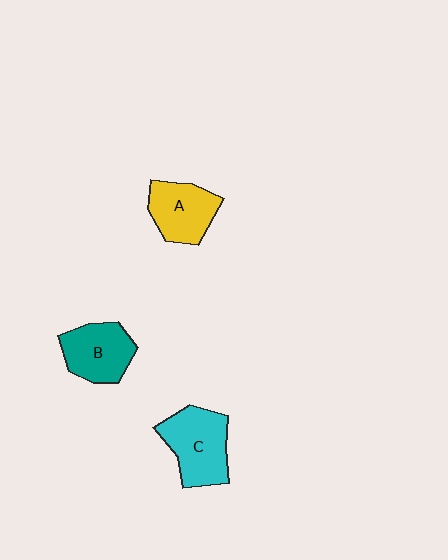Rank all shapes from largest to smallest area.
From largest to smallest: C (cyan), B (teal), A (yellow).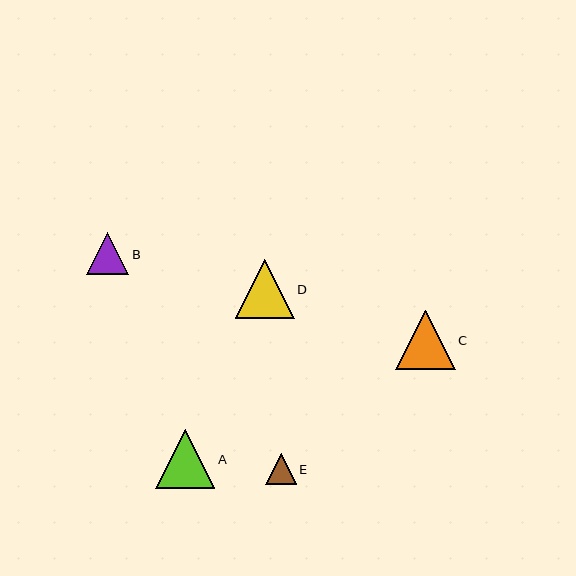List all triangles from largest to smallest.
From largest to smallest: A, C, D, B, E.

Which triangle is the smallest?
Triangle E is the smallest with a size of approximately 30 pixels.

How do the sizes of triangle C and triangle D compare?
Triangle C and triangle D are approximately the same size.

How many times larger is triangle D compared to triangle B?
Triangle D is approximately 1.4 times the size of triangle B.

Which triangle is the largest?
Triangle A is the largest with a size of approximately 60 pixels.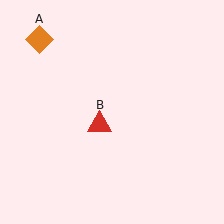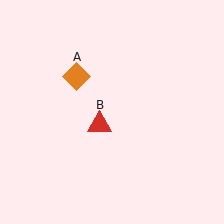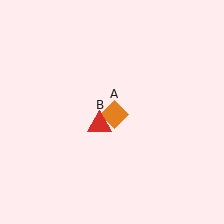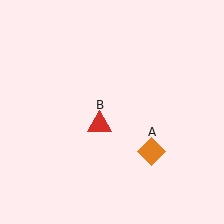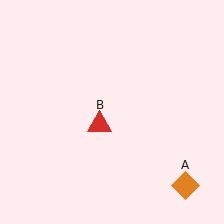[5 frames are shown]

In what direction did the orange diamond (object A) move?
The orange diamond (object A) moved down and to the right.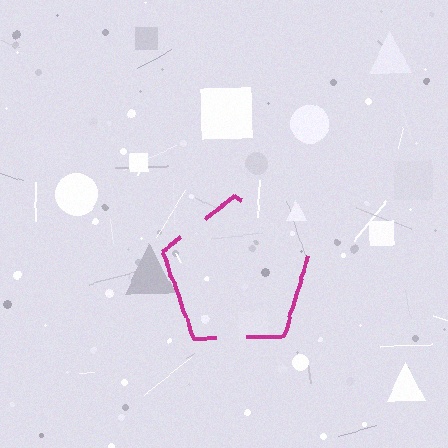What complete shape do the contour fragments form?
The contour fragments form a pentagon.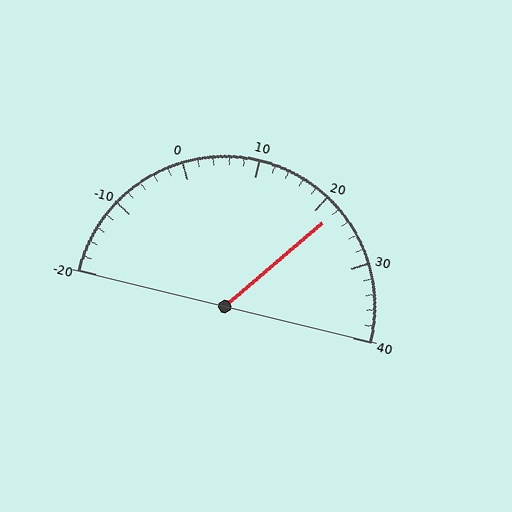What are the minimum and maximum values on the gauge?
The gauge ranges from -20 to 40.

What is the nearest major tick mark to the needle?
The nearest major tick mark is 20.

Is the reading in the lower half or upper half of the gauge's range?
The reading is in the upper half of the range (-20 to 40).